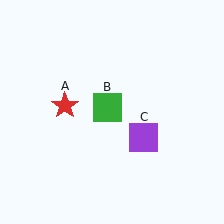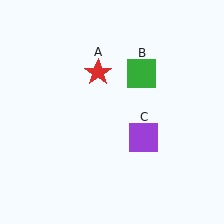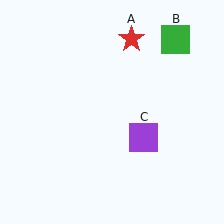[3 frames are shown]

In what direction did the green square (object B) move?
The green square (object B) moved up and to the right.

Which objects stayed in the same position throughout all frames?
Purple square (object C) remained stationary.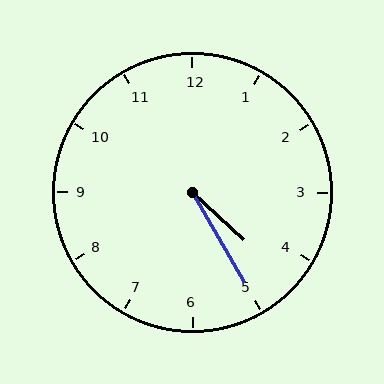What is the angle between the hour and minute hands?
Approximately 18 degrees.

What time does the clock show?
4:25.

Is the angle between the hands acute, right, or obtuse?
It is acute.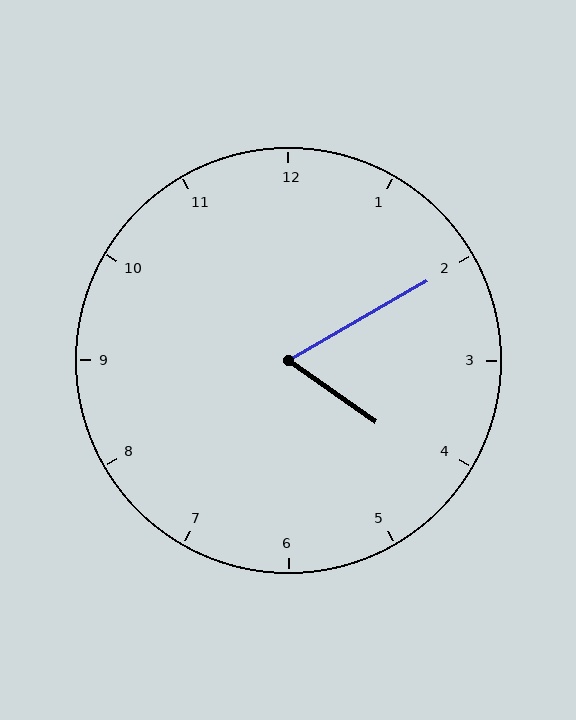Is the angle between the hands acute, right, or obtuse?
It is acute.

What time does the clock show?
4:10.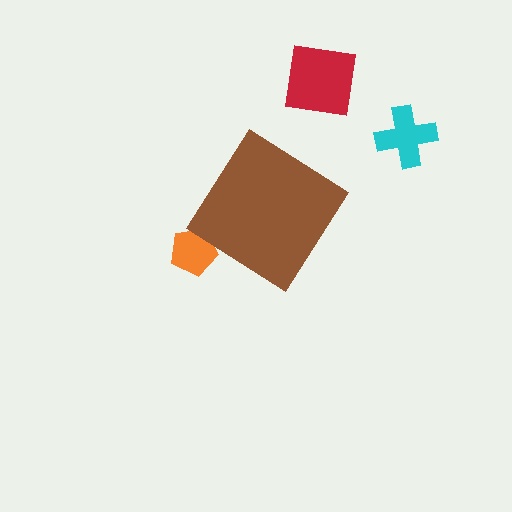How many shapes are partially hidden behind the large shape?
1 shape is partially hidden.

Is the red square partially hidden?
No, the red square is fully visible.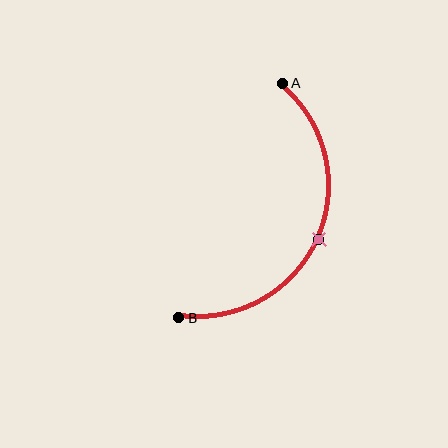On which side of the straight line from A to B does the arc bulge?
The arc bulges to the right of the straight line connecting A and B.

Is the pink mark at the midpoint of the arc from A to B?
Yes. The pink mark lies on the arc at equal arc-length from both A and B — it is the arc midpoint.